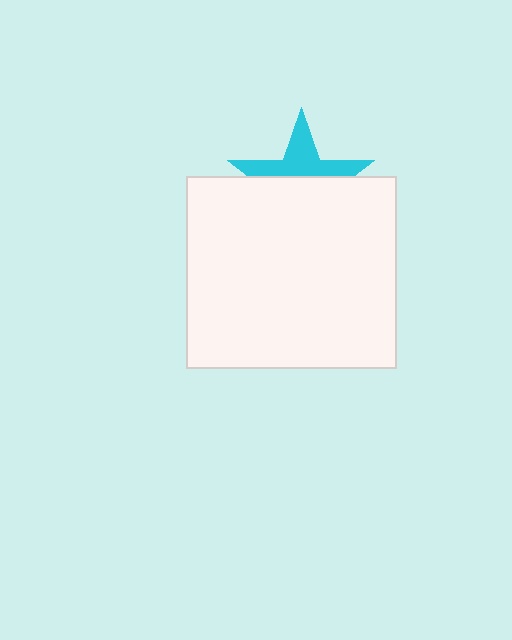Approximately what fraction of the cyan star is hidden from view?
Roughly 58% of the cyan star is hidden behind the white rectangle.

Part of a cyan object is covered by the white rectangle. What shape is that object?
It is a star.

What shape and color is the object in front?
The object in front is a white rectangle.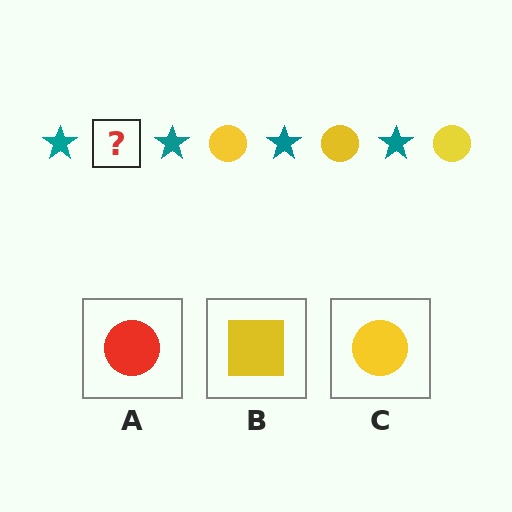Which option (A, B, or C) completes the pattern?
C.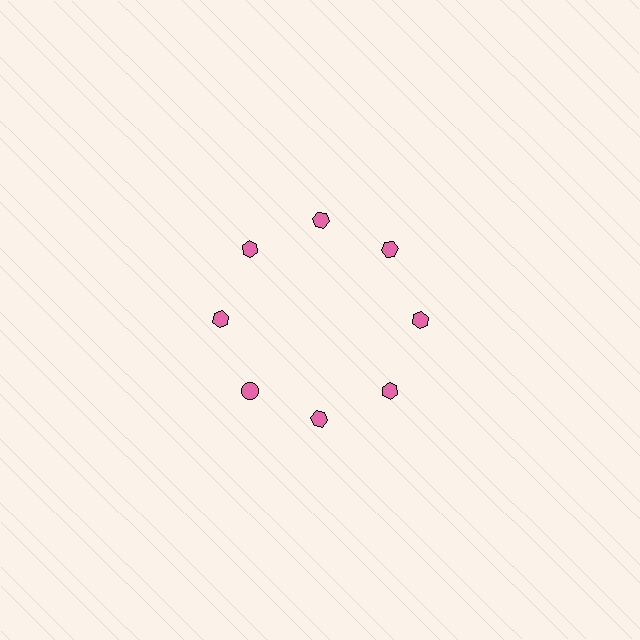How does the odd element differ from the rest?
It has a different shape: circle instead of hexagon.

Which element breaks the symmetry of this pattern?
The pink circle at roughly the 8 o'clock position breaks the symmetry. All other shapes are pink hexagons.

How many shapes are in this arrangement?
There are 8 shapes arranged in a ring pattern.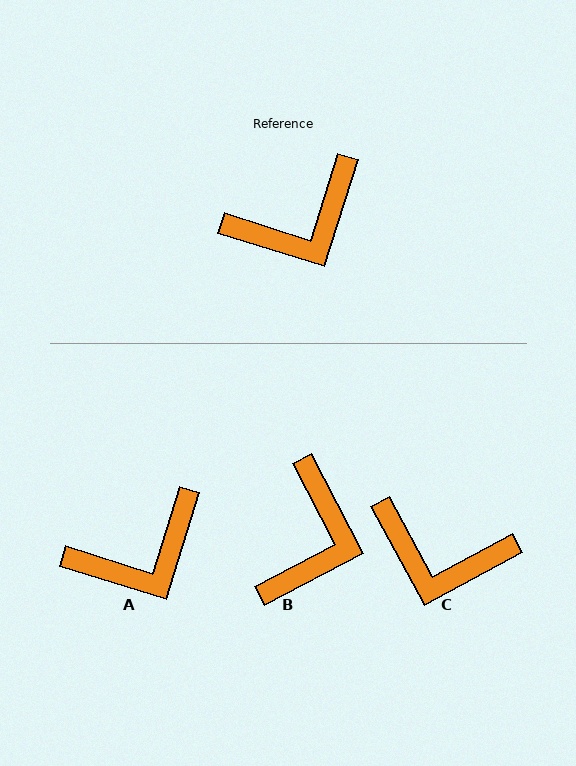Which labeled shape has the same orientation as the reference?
A.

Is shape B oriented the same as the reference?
No, it is off by about 45 degrees.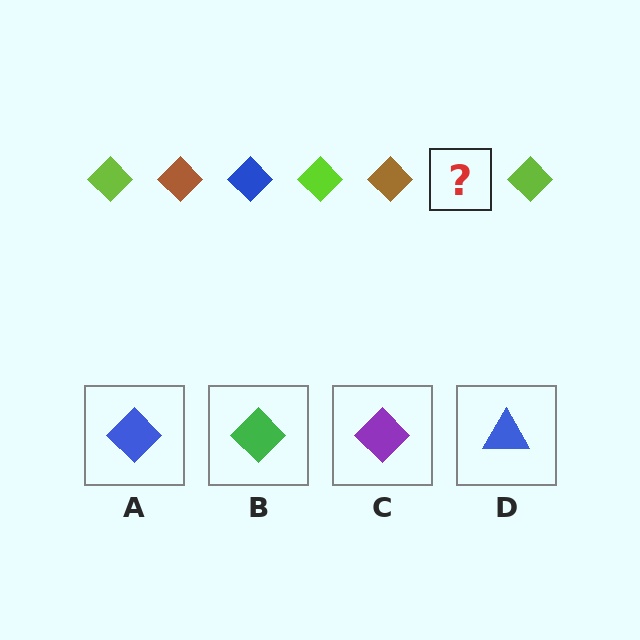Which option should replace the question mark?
Option A.